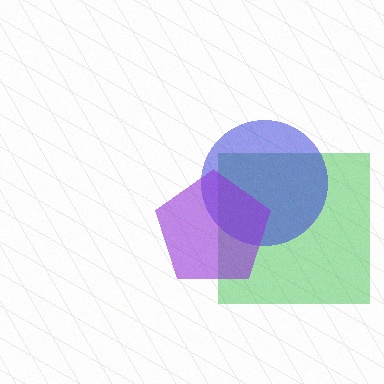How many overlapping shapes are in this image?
There are 3 overlapping shapes in the image.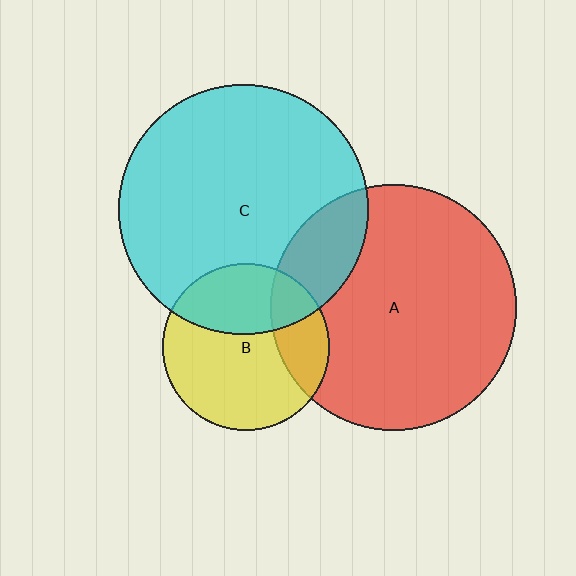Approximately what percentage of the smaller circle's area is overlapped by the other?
Approximately 35%.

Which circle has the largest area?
Circle C (cyan).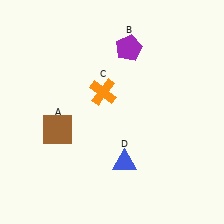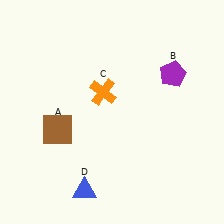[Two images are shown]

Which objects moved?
The objects that moved are: the purple pentagon (B), the blue triangle (D).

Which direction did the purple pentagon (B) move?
The purple pentagon (B) moved right.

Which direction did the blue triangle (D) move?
The blue triangle (D) moved left.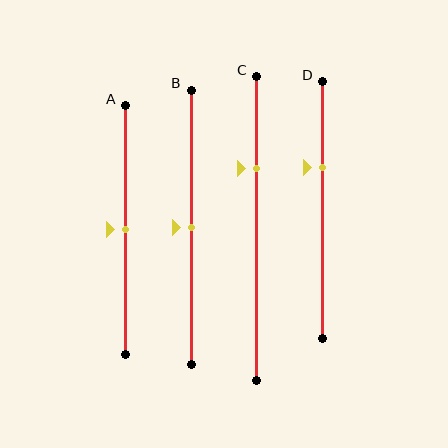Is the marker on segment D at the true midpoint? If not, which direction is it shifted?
No, the marker on segment D is shifted upward by about 17% of the segment length.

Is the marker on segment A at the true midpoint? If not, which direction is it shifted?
Yes, the marker on segment A is at the true midpoint.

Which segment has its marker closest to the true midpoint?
Segment A has its marker closest to the true midpoint.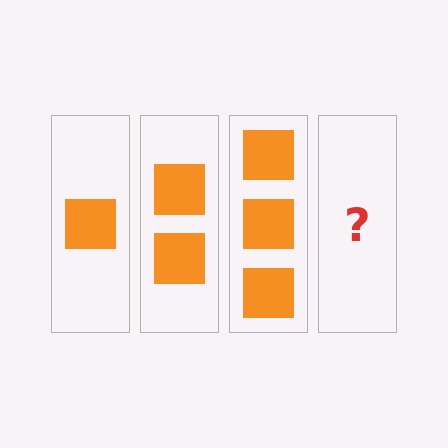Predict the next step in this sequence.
The next step is 4 squares.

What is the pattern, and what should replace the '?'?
The pattern is that each step adds one more square. The '?' should be 4 squares.